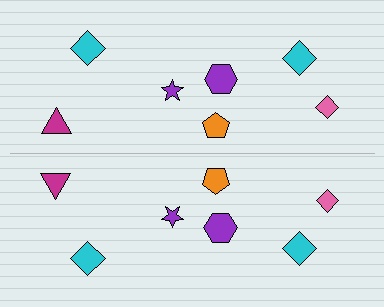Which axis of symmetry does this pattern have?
The pattern has a horizontal axis of symmetry running through the center of the image.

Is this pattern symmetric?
Yes, this pattern has bilateral (reflection) symmetry.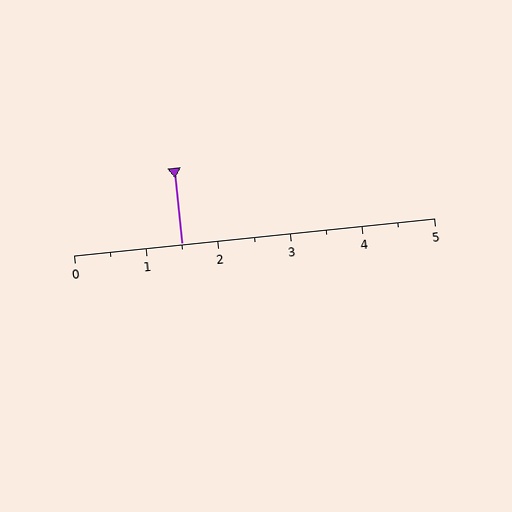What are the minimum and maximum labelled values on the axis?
The axis runs from 0 to 5.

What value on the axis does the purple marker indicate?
The marker indicates approximately 1.5.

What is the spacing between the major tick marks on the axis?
The major ticks are spaced 1 apart.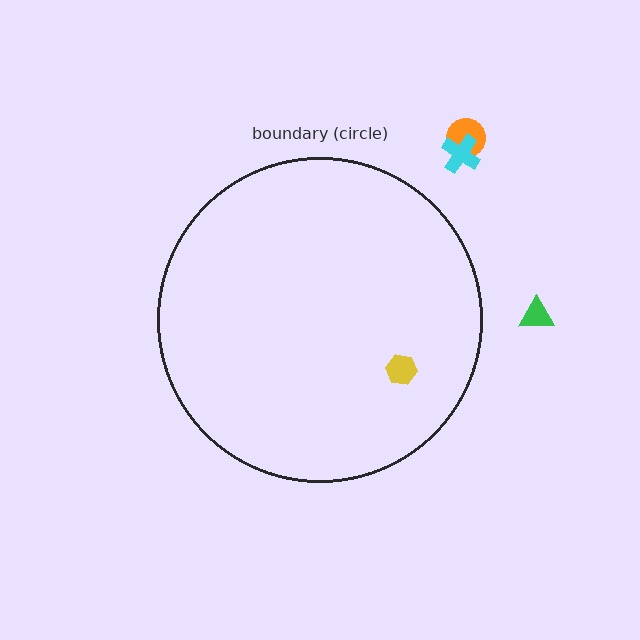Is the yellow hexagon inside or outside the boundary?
Inside.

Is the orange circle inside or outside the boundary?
Outside.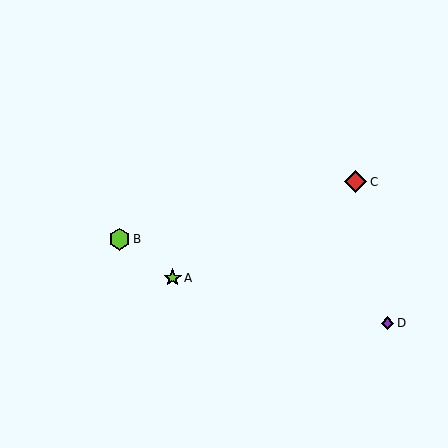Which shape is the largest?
The red diamond (labeled C) is the largest.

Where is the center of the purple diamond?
The center of the purple diamond is at (388, 323).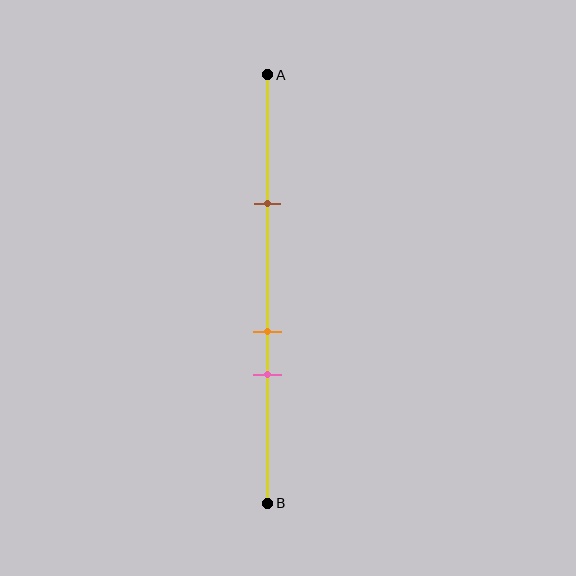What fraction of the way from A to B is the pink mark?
The pink mark is approximately 70% (0.7) of the way from A to B.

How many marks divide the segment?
There are 3 marks dividing the segment.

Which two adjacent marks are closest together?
The orange and pink marks are the closest adjacent pair.